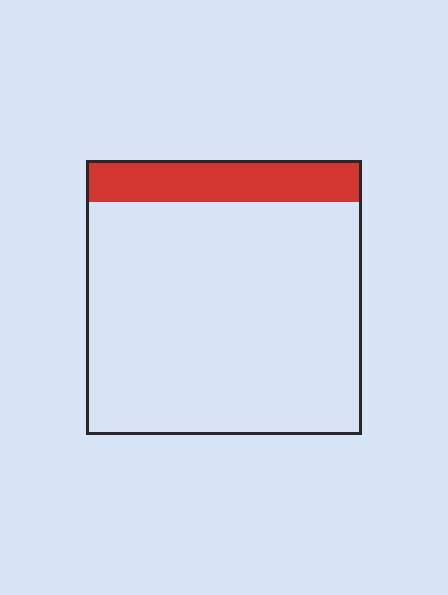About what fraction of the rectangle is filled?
About one sixth (1/6).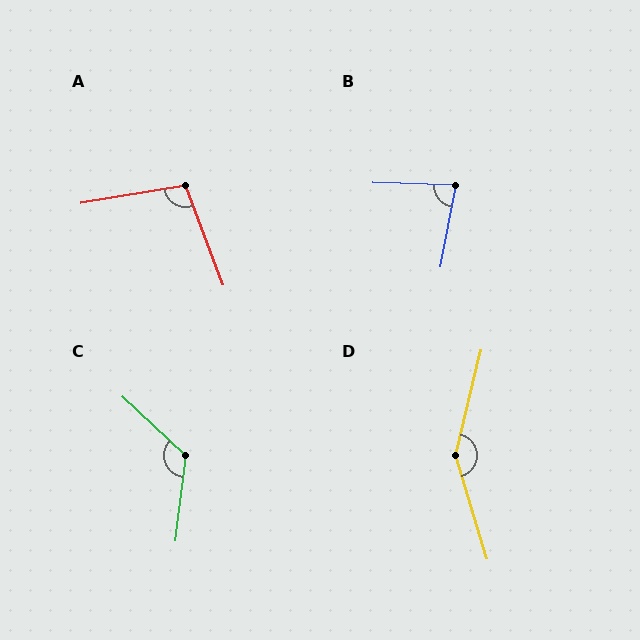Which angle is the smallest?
B, at approximately 80 degrees.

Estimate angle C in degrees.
Approximately 126 degrees.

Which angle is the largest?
D, at approximately 150 degrees.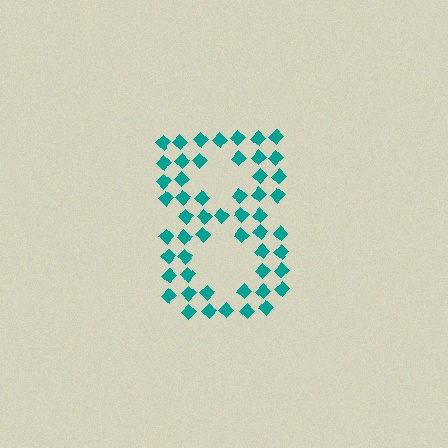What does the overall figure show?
The overall figure shows the digit 8.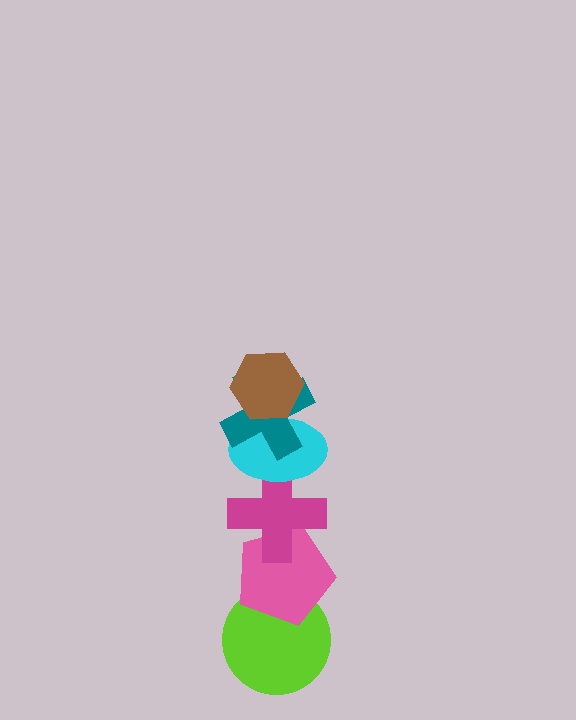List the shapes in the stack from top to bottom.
From top to bottom: the brown hexagon, the teal cross, the cyan ellipse, the magenta cross, the pink pentagon, the lime circle.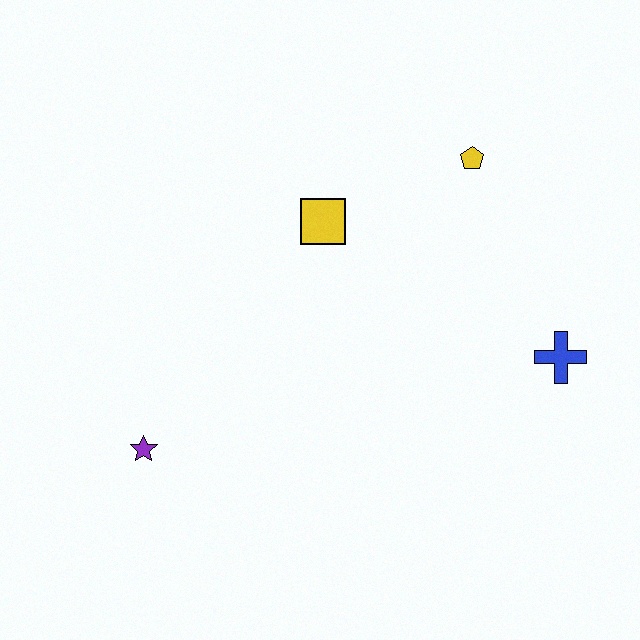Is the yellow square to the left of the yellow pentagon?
Yes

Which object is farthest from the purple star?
The yellow pentagon is farthest from the purple star.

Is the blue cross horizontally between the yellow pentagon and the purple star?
No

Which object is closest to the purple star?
The yellow square is closest to the purple star.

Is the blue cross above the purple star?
Yes